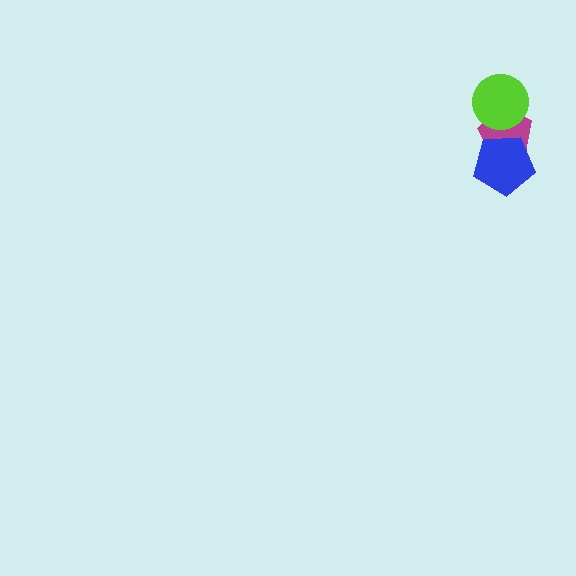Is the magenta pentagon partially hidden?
Yes, it is partially covered by another shape.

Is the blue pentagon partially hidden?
No, no other shape covers it.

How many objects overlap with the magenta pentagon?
2 objects overlap with the magenta pentagon.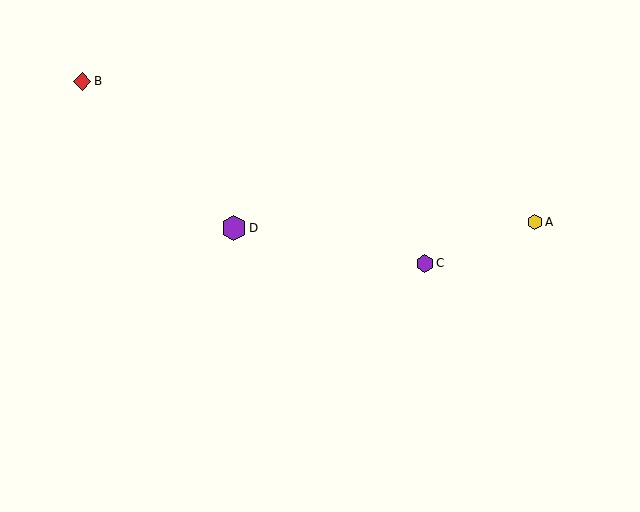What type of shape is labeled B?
Shape B is a red diamond.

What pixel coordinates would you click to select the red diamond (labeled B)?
Click at (82, 81) to select the red diamond B.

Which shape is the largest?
The purple hexagon (labeled D) is the largest.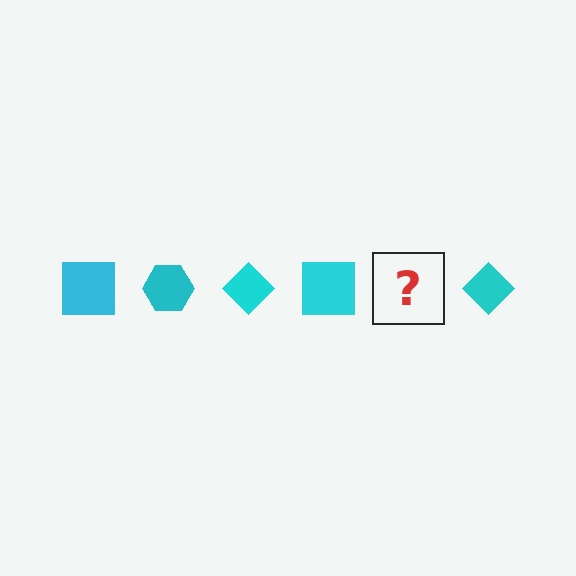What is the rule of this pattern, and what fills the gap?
The rule is that the pattern cycles through square, hexagon, diamond shapes in cyan. The gap should be filled with a cyan hexagon.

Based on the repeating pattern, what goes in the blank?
The blank should be a cyan hexagon.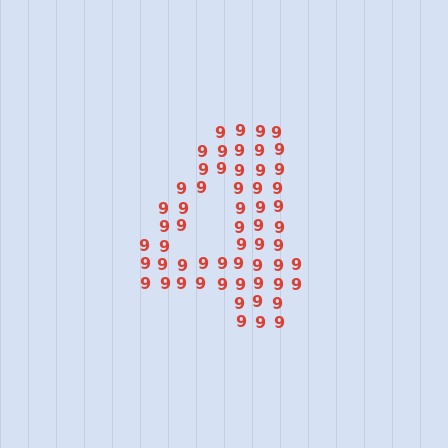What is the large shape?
The large shape is the digit 4.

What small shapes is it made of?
It is made of small digit 9's.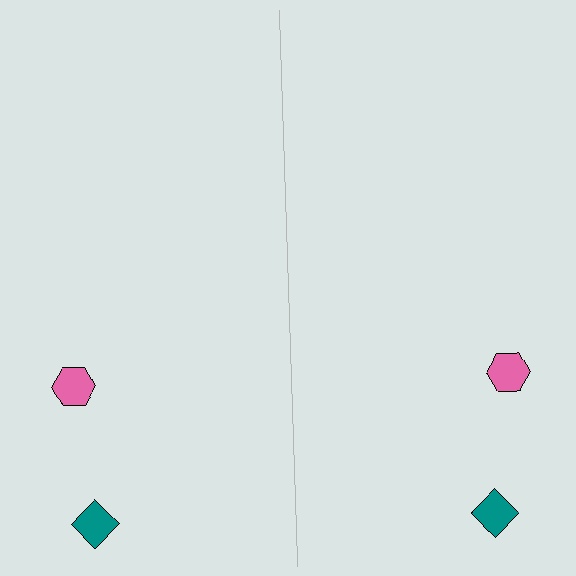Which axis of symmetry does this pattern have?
The pattern has a vertical axis of symmetry running through the center of the image.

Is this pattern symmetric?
Yes, this pattern has bilateral (reflection) symmetry.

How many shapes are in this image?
There are 4 shapes in this image.